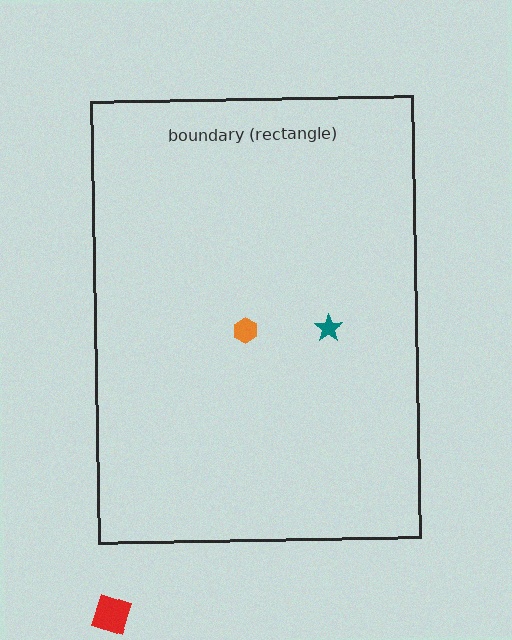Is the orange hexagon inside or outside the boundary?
Inside.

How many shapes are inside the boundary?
2 inside, 1 outside.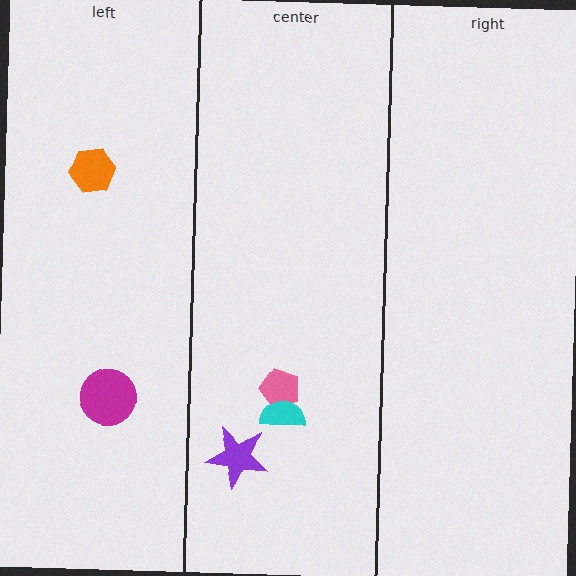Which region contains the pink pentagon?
The center region.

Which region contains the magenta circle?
The left region.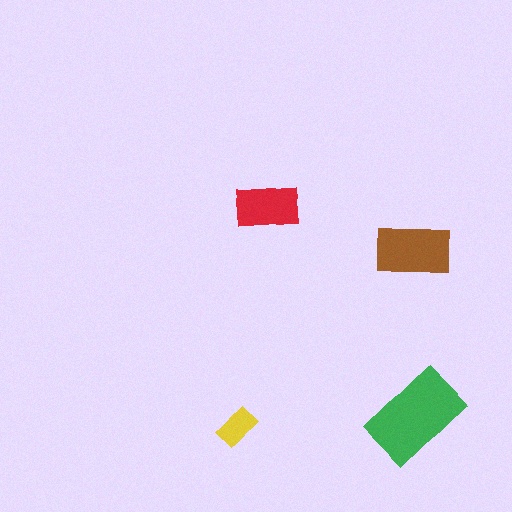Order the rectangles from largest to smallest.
the green one, the brown one, the red one, the yellow one.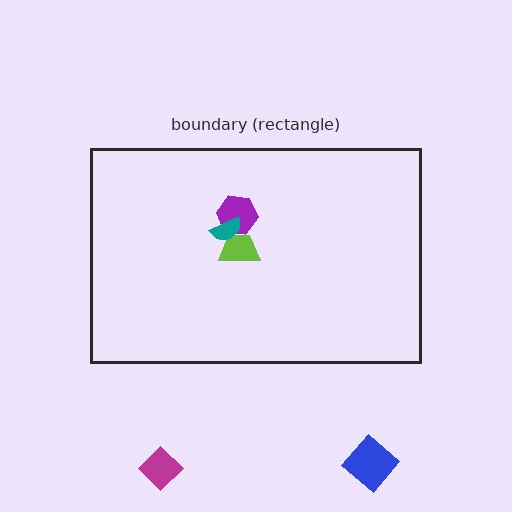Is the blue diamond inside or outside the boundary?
Outside.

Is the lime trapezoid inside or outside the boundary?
Inside.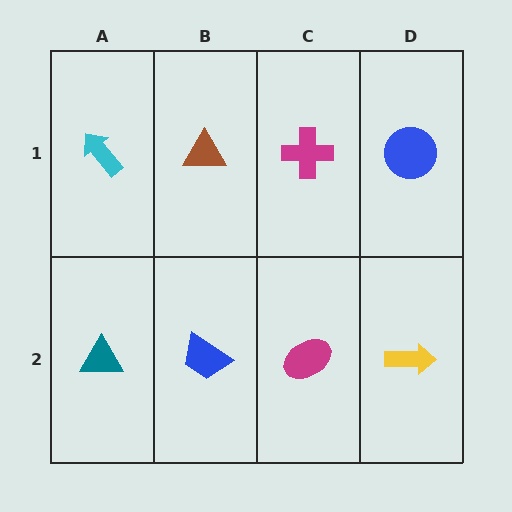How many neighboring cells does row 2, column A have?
2.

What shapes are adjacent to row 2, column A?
A cyan arrow (row 1, column A), a blue trapezoid (row 2, column B).